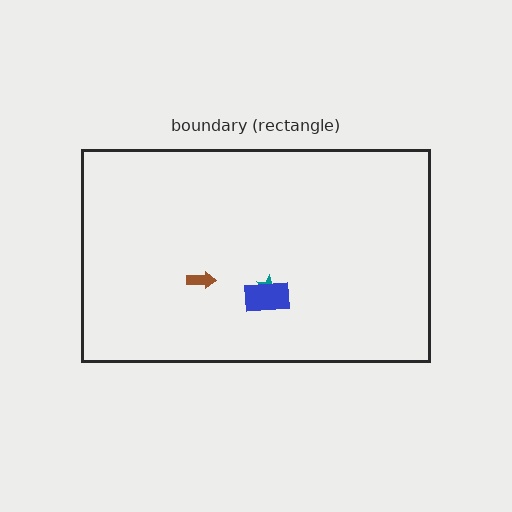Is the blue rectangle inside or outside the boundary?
Inside.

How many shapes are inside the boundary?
3 inside, 0 outside.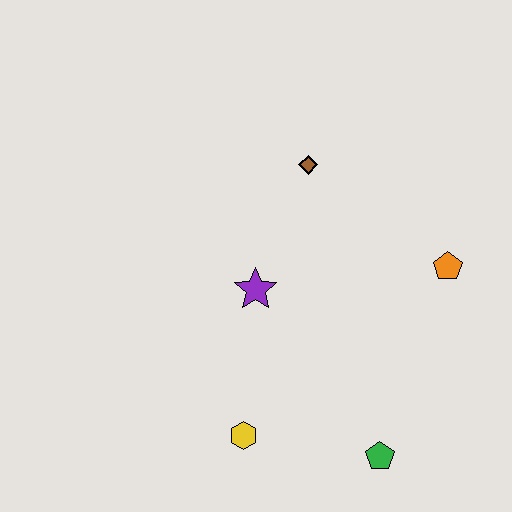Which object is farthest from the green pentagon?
The brown diamond is farthest from the green pentagon.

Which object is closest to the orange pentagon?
The brown diamond is closest to the orange pentagon.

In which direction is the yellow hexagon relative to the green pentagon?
The yellow hexagon is to the left of the green pentagon.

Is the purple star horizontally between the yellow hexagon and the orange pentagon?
Yes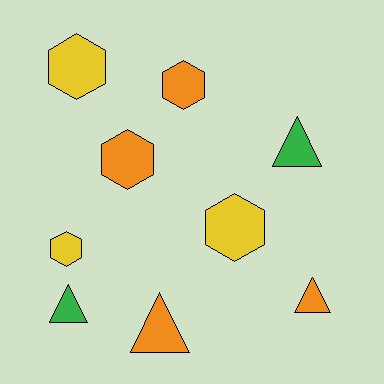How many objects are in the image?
There are 9 objects.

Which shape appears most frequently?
Hexagon, with 5 objects.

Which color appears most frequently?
Orange, with 4 objects.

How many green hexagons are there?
There are no green hexagons.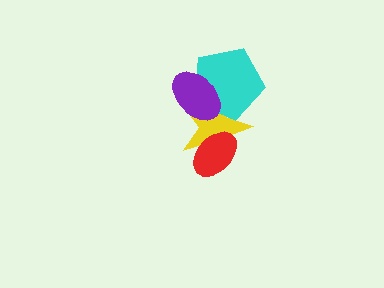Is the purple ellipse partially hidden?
No, no other shape covers it.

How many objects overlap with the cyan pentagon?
2 objects overlap with the cyan pentagon.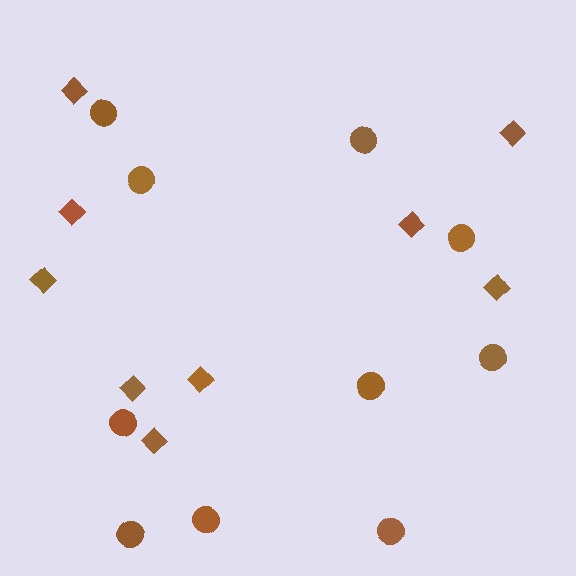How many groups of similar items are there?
There are 2 groups: one group of circles (10) and one group of diamonds (9).